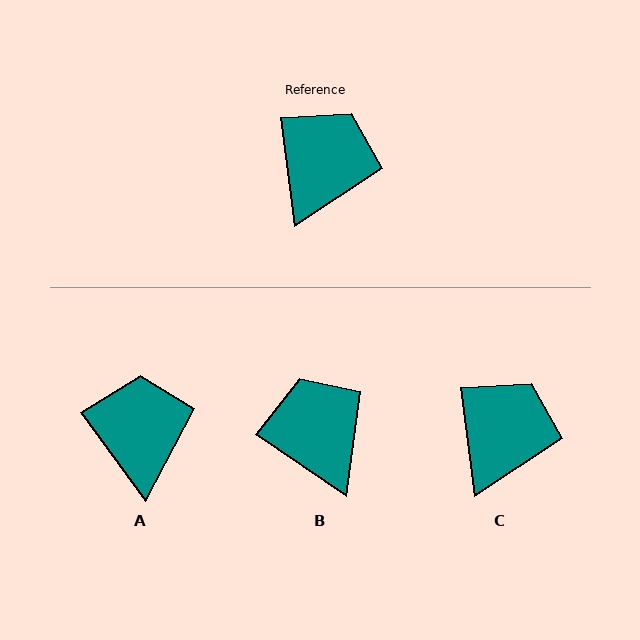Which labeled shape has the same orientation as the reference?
C.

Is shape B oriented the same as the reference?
No, it is off by about 49 degrees.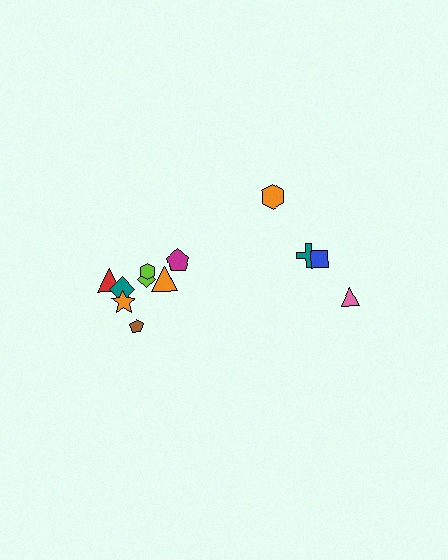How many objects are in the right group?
There are 4 objects.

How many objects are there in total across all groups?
There are 12 objects.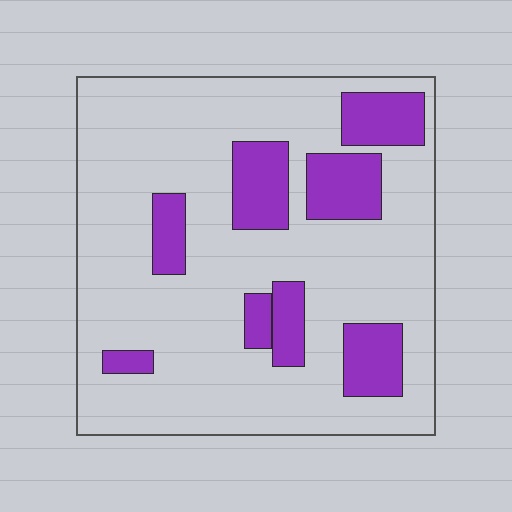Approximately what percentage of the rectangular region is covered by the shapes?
Approximately 20%.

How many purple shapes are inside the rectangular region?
8.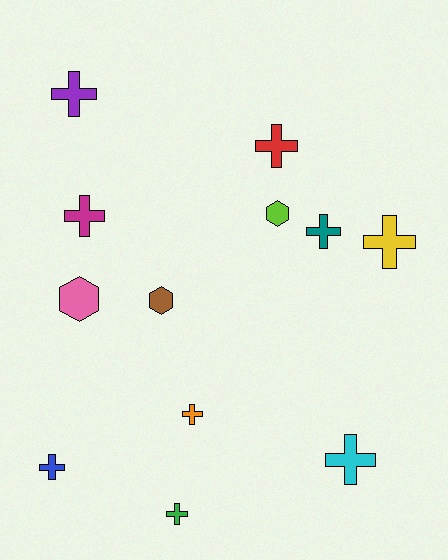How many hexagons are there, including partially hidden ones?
There are 3 hexagons.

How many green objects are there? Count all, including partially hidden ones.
There is 1 green object.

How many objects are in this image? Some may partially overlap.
There are 12 objects.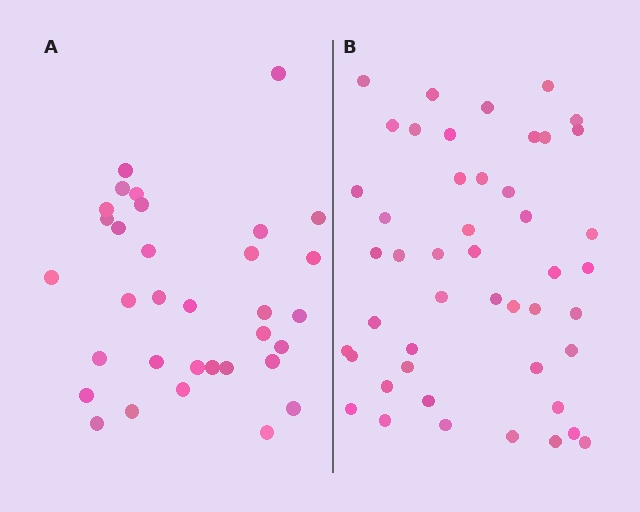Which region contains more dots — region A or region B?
Region B (the right region) has more dots.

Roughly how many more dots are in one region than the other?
Region B has approximately 15 more dots than region A.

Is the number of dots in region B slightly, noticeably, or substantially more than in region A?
Region B has noticeably more, but not dramatically so. The ratio is roughly 1.4 to 1.